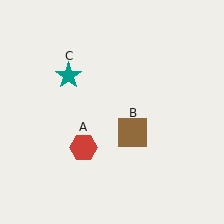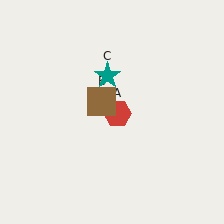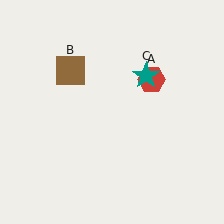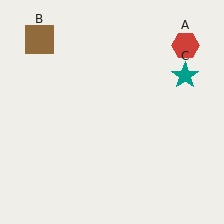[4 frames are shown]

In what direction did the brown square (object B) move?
The brown square (object B) moved up and to the left.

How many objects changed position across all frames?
3 objects changed position: red hexagon (object A), brown square (object B), teal star (object C).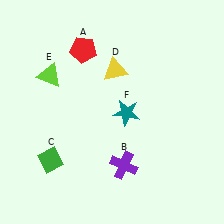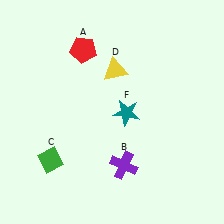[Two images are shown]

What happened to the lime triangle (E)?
The lime triangle (E) was removed in Image 2. It was in the top-left area of Image 1.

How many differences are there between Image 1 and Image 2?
There is 1 difference between the two images.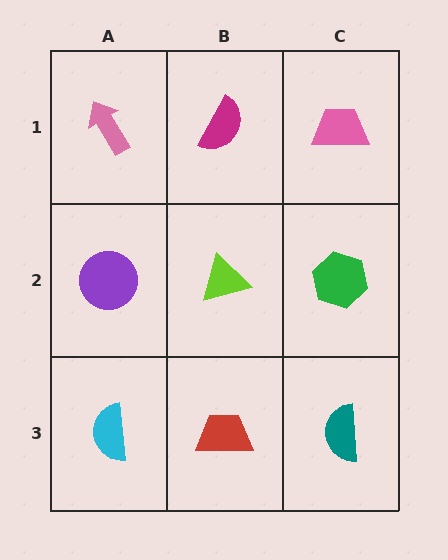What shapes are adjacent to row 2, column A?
A pink arrow (row 1, column A), a cyan semicircle (row 3, column A), a lime triangle (row 2, column B).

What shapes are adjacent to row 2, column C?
A pink trapezoid (row 1, column C), a teal semicircle (row 3, column C), a lime triangle (row 2, column B).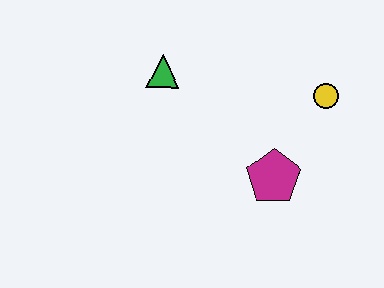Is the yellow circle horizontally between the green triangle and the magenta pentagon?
No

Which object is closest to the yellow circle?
The magenta pentagon is closest to the yellow circle.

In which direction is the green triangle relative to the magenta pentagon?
The green triangle is to the left of the magenta pentagon.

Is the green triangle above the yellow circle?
Yes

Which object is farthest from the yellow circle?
The green triangle is farthest from the yellow circle.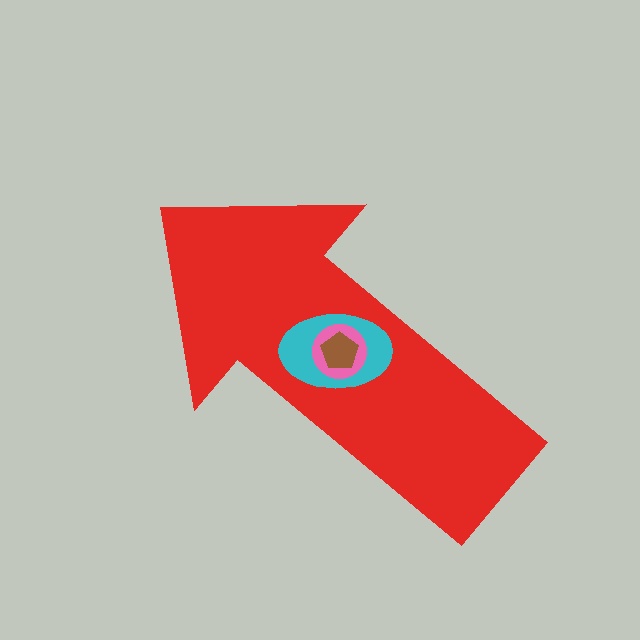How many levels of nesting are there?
4.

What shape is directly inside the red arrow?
The cyan ellipse.